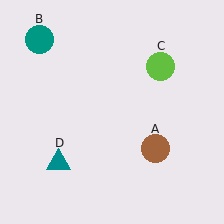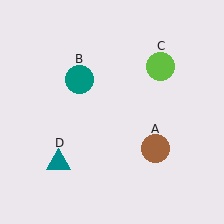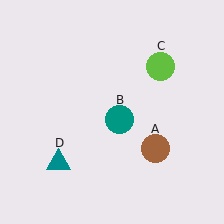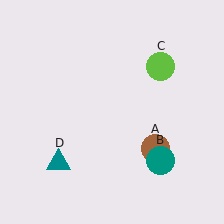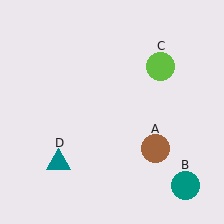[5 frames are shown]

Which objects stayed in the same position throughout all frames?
Brown circle (object A) and lime circle (object C) and teal triangle (object D) remained stationary.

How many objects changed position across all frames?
1 object changed position: teal circle (object B).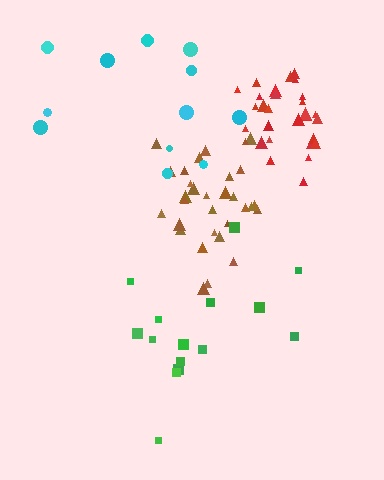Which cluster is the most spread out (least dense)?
Cyan.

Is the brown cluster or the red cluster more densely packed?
Brown.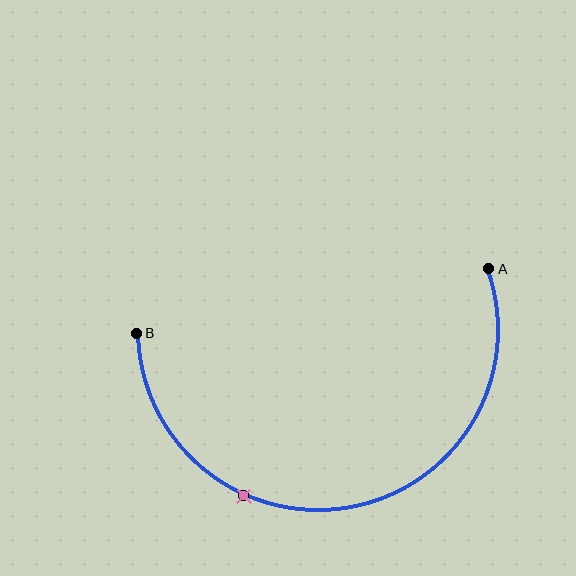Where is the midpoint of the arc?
The arc midpoint is the point on the curve farthest from the straight line joining A and B. It sits below that line.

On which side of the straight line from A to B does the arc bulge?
The arc bulges below the straight line connecting A and B.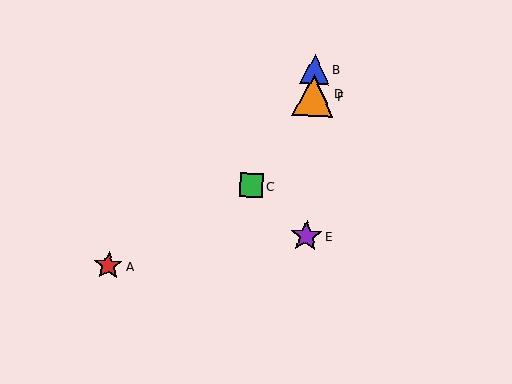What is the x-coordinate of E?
Object E is at x≈306.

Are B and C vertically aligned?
No, B is at x≈315 and C is at x≈252.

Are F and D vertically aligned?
Yes, both are at x≈313.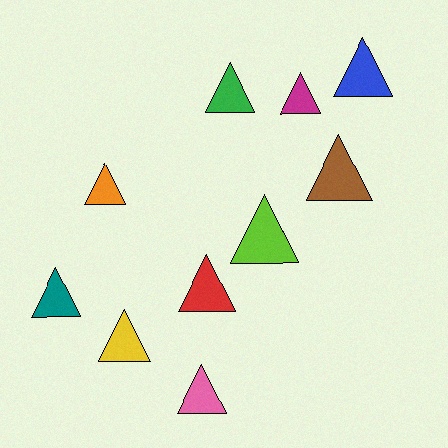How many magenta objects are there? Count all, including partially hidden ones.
There is 1 magenta object.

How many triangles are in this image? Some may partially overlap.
There are 10 triangles.